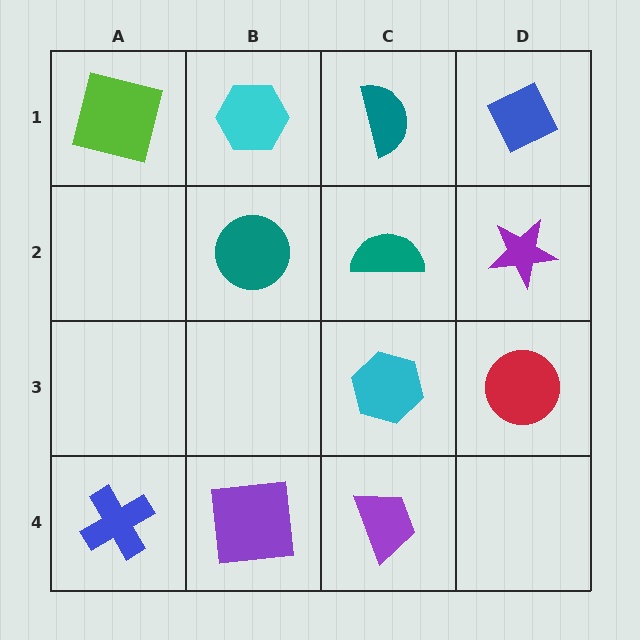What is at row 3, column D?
A red circle.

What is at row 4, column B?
A purple square.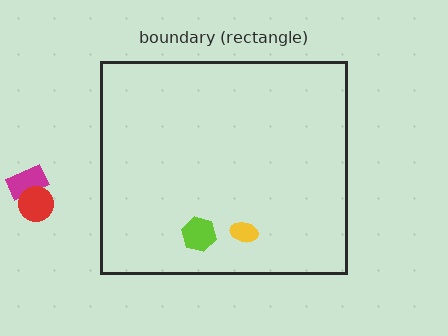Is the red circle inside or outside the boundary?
Outside.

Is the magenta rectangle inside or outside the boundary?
Outside.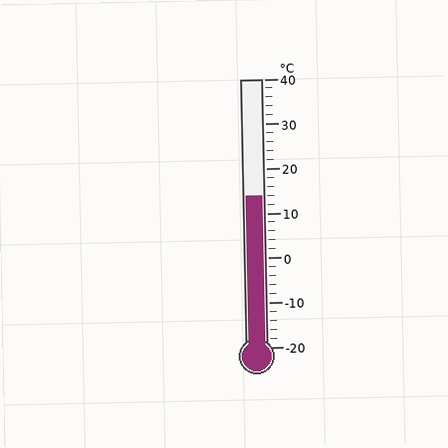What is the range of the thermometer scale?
The thermometer scale ranges from -20°C to 40°C.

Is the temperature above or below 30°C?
The temperature is below 30°C.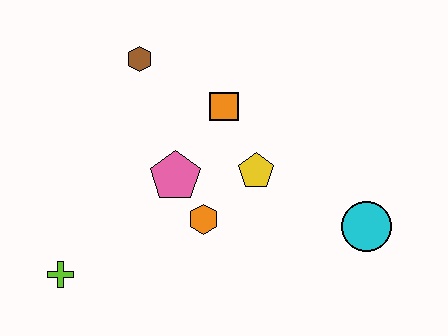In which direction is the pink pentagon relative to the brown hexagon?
The pink pentagon is below the brown hexagon.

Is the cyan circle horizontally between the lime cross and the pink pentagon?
No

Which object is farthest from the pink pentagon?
The cyan circle is farthest from the pink pentagon.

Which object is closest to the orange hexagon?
The pink pentagon is closest to the orange hexagon.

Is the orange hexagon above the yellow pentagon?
No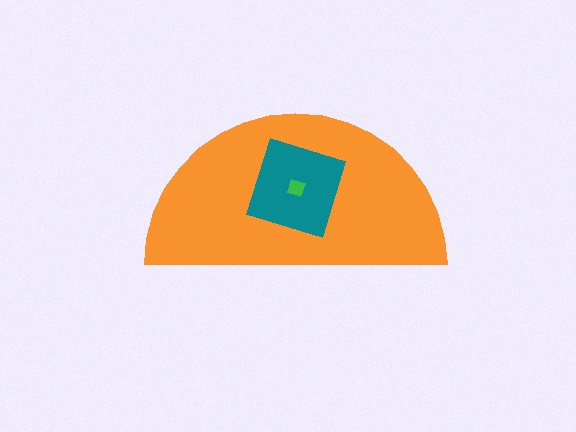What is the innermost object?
The green diamond.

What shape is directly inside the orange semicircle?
The teal square.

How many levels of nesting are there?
3.